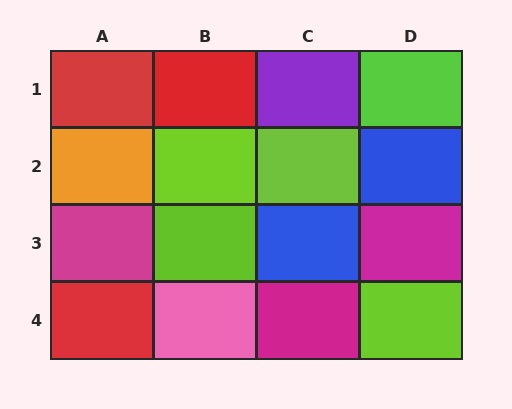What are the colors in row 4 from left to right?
Red, pink, magenta, lime.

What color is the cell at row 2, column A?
Orange.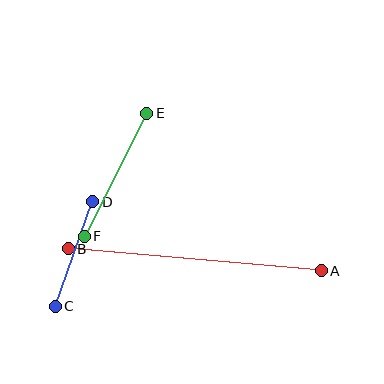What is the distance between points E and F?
The distance is approximately 138 pixels.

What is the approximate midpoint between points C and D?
The midpoint is at approximately (74, 254) pixels.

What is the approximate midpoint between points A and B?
The midpoint is at approximately (195, 260) pixels.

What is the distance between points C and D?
The distance is approximately 111 pixels.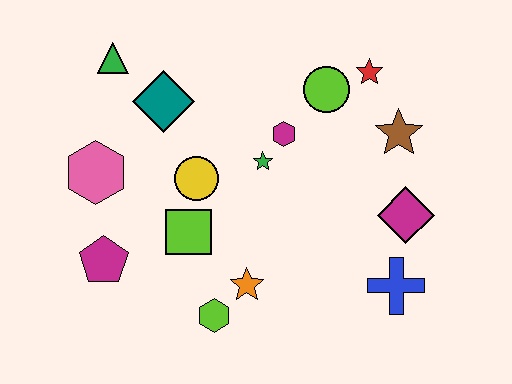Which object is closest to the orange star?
The lime hexagon is closest to the orange star.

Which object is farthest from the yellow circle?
The blue cross is farthest from the yellow circle.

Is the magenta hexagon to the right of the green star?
Yes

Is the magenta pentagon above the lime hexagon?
Yes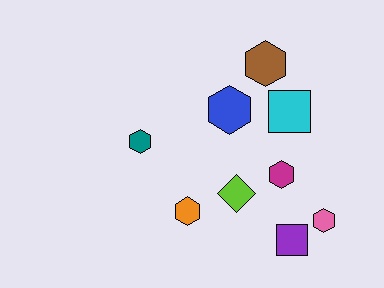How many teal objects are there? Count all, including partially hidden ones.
There is 1 teal object.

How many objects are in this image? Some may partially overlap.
There are 9 objects.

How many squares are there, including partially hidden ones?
There are 2 squares.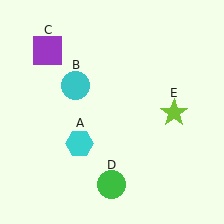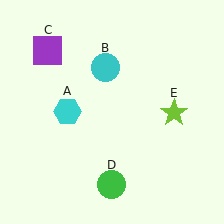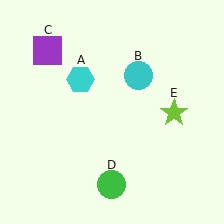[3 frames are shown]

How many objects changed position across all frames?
2 objects changed position: cyan hexagon (object A), cyan circle (object B).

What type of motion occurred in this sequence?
The cyan hexagon (object A), cyan circle (object B) rotated clockwise around the center of the scene.